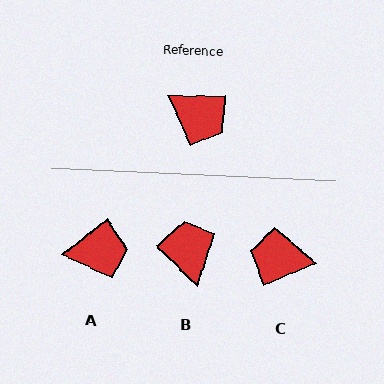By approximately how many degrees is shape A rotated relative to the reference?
Approximately 40 degrees counter-clockwise.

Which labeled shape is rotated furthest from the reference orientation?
C, about 156 degrees away.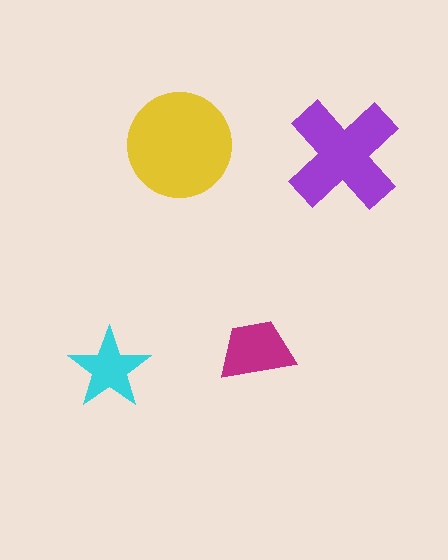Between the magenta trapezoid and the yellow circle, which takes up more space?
The yellow circle.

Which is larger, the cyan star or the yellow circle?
The yellow circle.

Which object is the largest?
The yellow circle.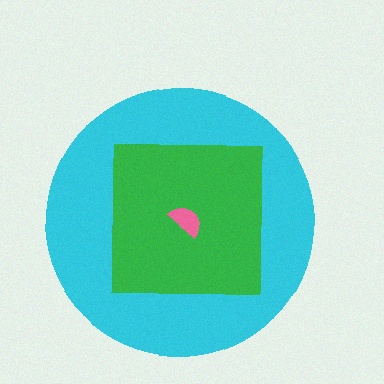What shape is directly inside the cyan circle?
The green square.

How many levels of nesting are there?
3.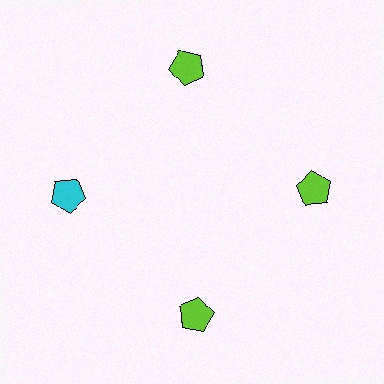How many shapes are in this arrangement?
There are 4 shapes arranged in a ring pattern.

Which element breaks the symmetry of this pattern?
The cyan pentagon at roughly the 9 o'clock position breaks the symmetry. All other shapes are lime pentagons.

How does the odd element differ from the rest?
It has a different color: cyan instead of lime.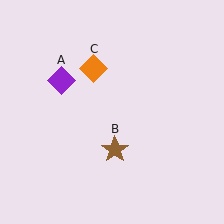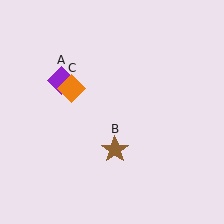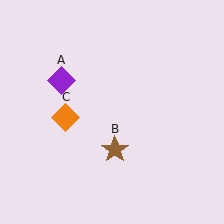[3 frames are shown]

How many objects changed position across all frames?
1 object changed position: orange diamond (object C).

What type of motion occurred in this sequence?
The orange diamond (object C) rotated counterclockwise around the center of the scene.